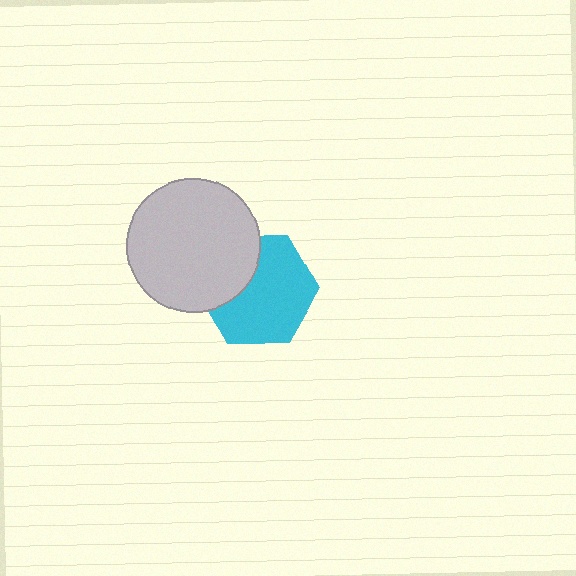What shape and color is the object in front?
The object in front is a light gray circle.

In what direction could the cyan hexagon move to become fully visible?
The cyan hexagon could move toward the lower-right. That would shift it out from behind the light gray circle entirely.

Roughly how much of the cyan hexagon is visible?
Most of it is visible (roughly 69%).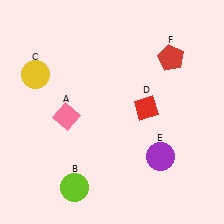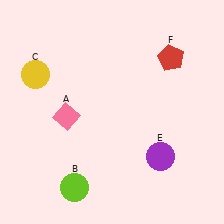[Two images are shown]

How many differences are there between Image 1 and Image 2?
There is 1 difference between the two images.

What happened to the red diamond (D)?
The red diamond (D) was removed in Image 2. It was in the top-right area of Image 1.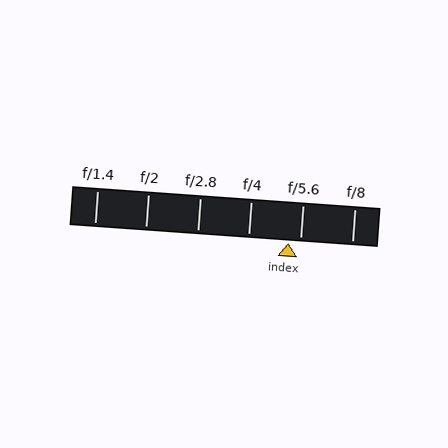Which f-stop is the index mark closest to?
The index mark is closest to f/5.6.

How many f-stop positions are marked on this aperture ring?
There are 6 f-stop positions marked.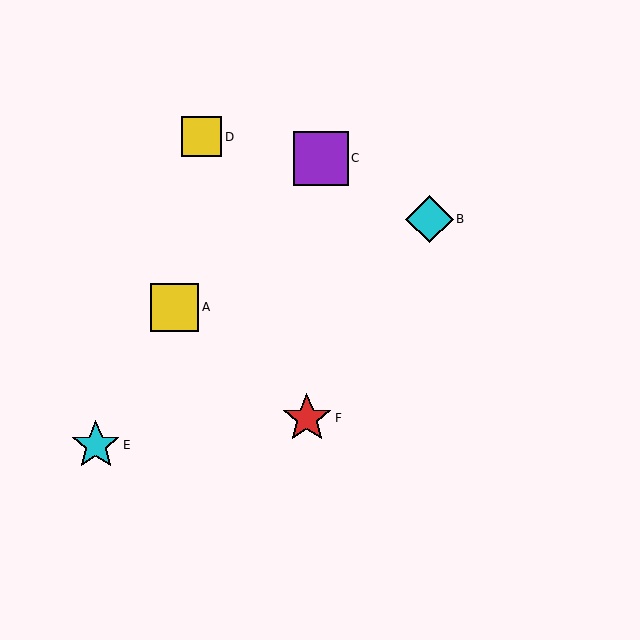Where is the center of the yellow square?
The center of the yellow square is at (202, 137).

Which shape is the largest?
The purple square (labeled C) is the largest.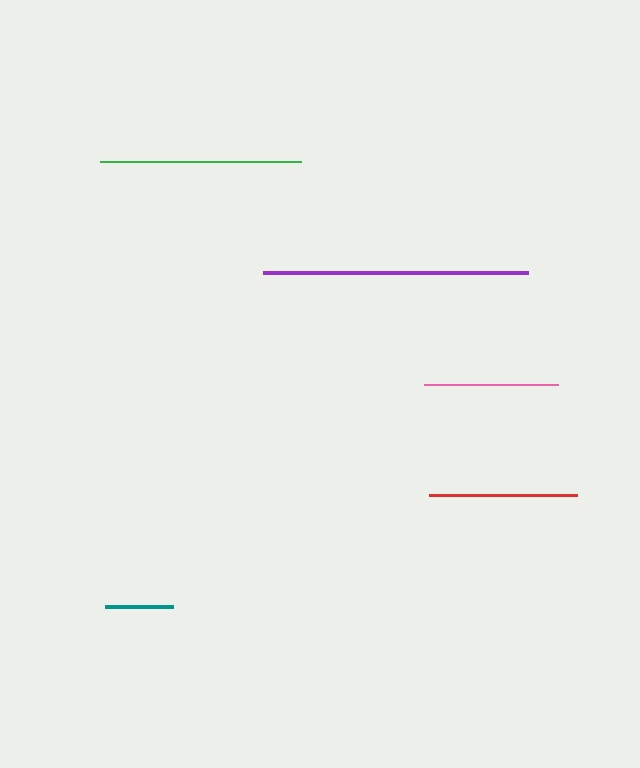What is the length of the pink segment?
The pink segment is approximately 134 pixels long.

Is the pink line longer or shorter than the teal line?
The pink line is longer than the teal line.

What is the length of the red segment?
The red segment is approximately 148 pixels long.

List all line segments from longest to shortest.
From longest to shortest: purple, green, red, pink, teal.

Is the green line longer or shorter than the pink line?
The green line is longer than the pink line.